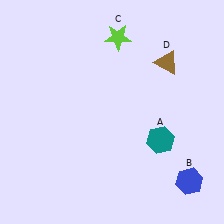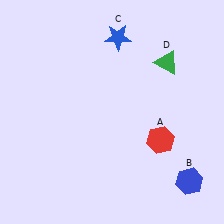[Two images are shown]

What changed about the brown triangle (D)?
In Image 1, D is brown. In Image 2, it changed to green.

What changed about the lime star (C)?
In Image 1, C is lime. In Image 2, it changed to blue.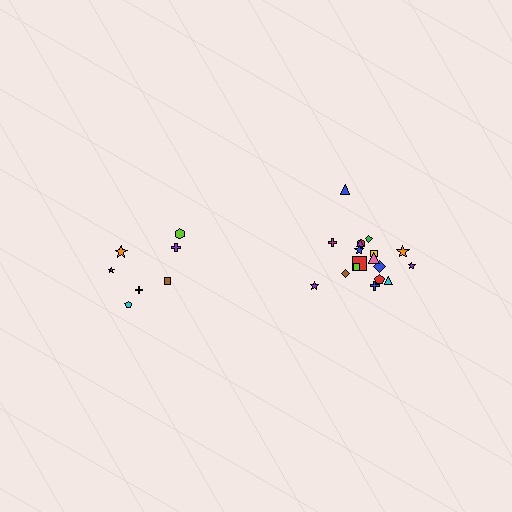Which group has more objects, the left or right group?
The right group.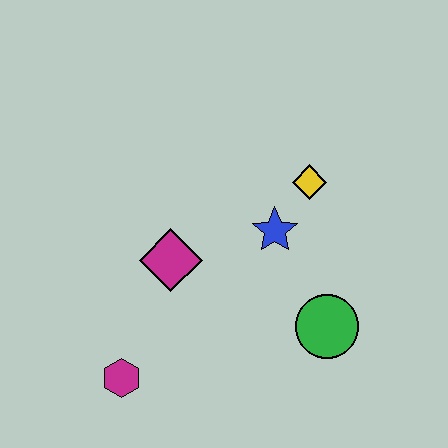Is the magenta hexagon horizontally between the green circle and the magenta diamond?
No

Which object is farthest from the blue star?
The magenta hexagon is farthest from the blue star.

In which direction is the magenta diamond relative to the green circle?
The magenta diamond is to the left of the green circle.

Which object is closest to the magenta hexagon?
The magenta diamond is closest to the magenta hexagon.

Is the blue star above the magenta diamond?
Yes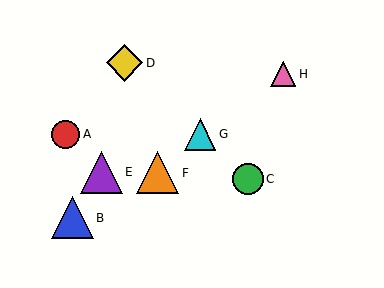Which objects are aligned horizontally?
Objects A, G are aligned horizontally.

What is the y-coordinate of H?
Object H is at y≈74.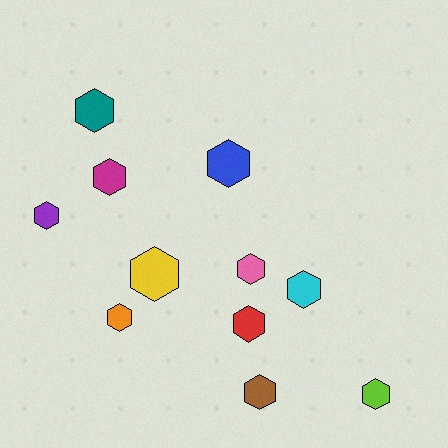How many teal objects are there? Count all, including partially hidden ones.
There is 1 teal object.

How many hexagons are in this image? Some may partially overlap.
There are 11 hexagons.